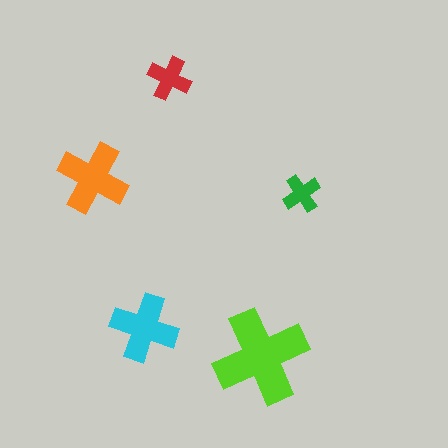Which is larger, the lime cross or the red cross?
The lime one.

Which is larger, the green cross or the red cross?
The red one.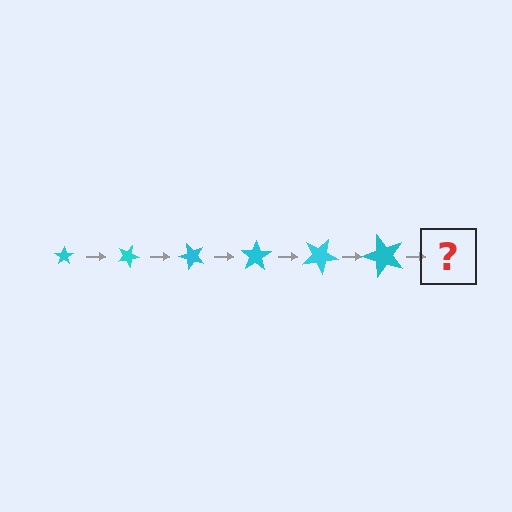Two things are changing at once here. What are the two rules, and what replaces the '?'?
The two rules are that the star grows larger each step and it rotates 25 degrees each step. The '?' should be a star, larger than the previous one and rotated 150 degrees from the start.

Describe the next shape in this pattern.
It should be a star, larger than the previous one and rotated 150 degrees from the start.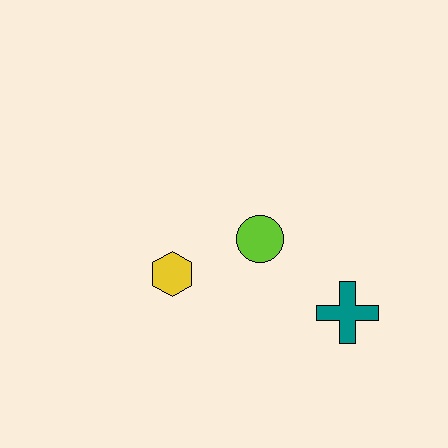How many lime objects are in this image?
There is 1 lime object.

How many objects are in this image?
There are 3 objects.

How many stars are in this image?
There are no stars.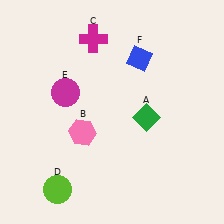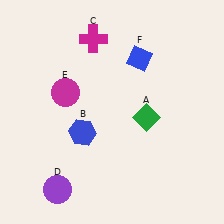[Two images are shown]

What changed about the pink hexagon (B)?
In Image 1, B is pink. In Image 2, it changed to blue.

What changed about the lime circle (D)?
In Image 1, D is lime. In Image 2, it changed to purple.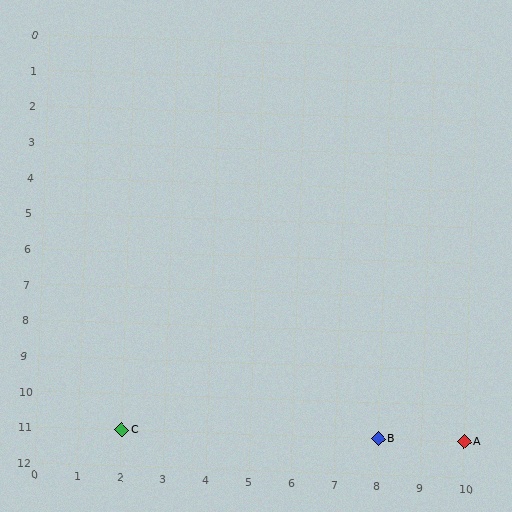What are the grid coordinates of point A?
Point A is at grid coordinates (10, 11).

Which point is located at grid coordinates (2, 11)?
Point C is at (2, 11).